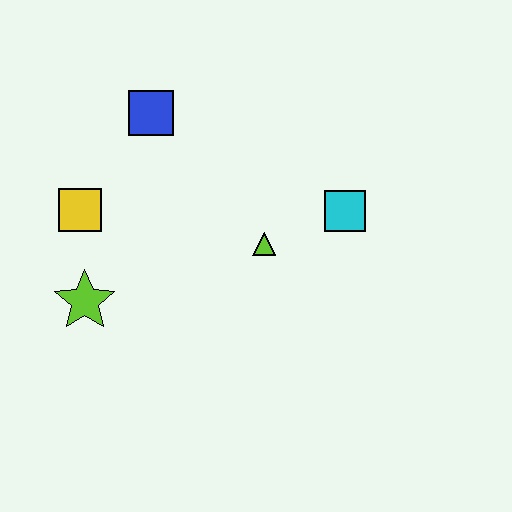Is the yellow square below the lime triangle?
No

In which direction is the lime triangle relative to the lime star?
The lime triangle is to the right of the lime star.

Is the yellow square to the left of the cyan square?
Yes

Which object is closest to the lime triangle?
The cyan square is closest to the lime triangle.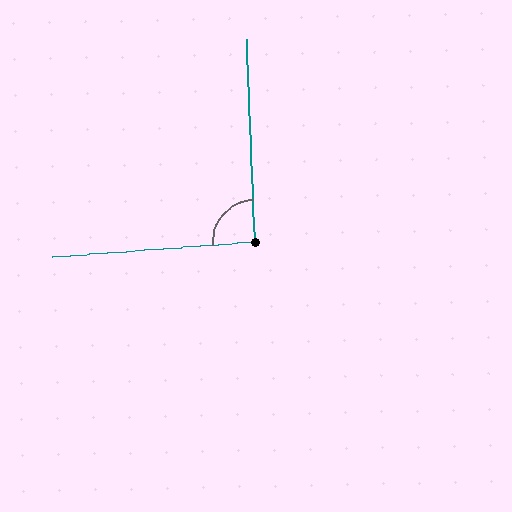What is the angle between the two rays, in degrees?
Approximately 92 degrees.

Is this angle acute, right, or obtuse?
It is approximately a right angle.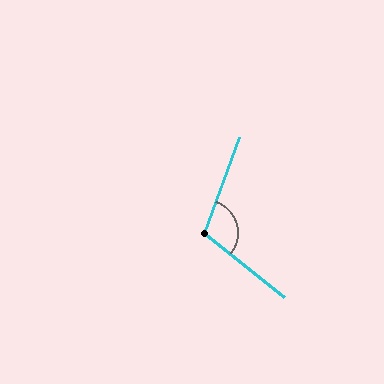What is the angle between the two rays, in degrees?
Approximately 109 degrees.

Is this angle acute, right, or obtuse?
It is obtuse.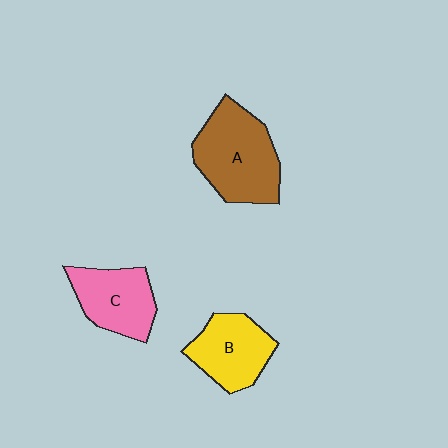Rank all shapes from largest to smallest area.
From largest to smallest: A (brown), C (pink), B (yellow).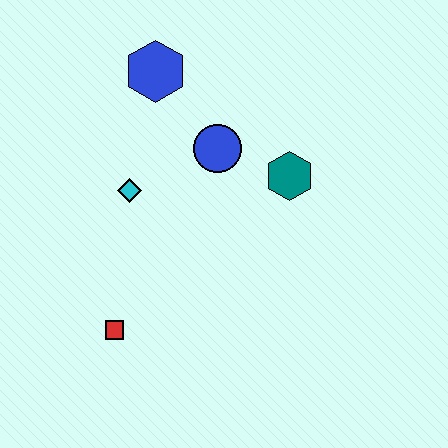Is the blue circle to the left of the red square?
No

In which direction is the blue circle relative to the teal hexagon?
The blue circle is to the left of the teal hexagon.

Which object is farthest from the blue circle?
The red square is farthest from the blue circle.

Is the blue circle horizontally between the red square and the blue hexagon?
No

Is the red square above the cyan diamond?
No